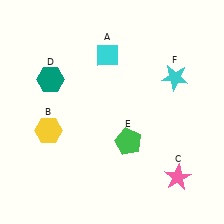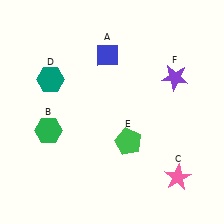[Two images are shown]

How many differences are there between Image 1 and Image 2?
There are 3 differences between the two images.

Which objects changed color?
A changed from cyan to blue. B changed from yellow to green. F changed from cyan to purple.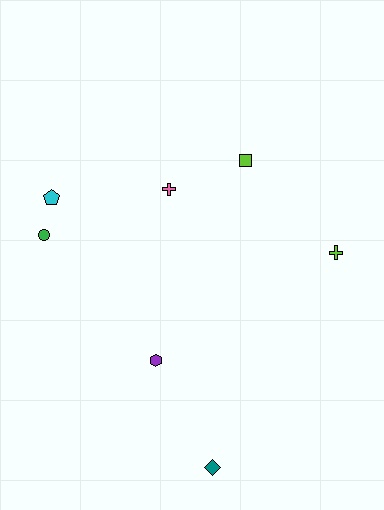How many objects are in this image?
There are 7 objects.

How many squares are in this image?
There is 1 square.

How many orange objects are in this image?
There are no orange objects.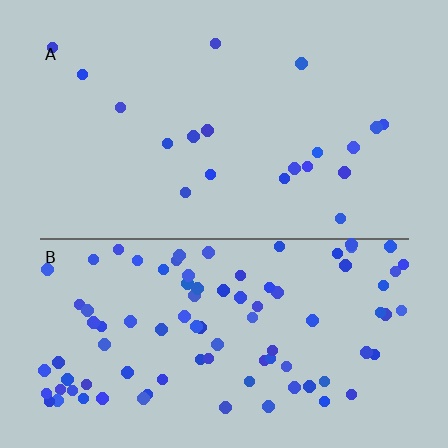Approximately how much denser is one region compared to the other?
Approximately 4.6× — region B over region A.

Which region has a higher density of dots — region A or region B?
B (the bottom).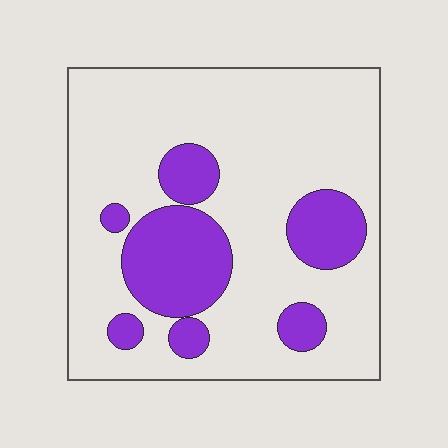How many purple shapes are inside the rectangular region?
7.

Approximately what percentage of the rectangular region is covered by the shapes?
Approximately 25%.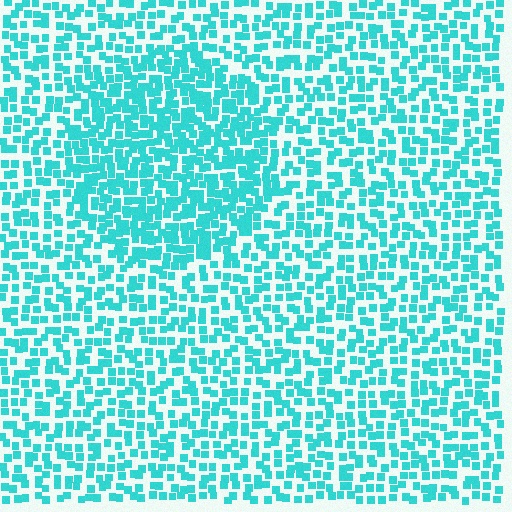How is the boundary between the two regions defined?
The boundary is defined by a change in element density (approximately 1.6x ratio). All elements are the same color, size, and shape.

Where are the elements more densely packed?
The elements are more densely packed inside the circle boundary.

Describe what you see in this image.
The image contains small cyan elements arranged at two different densities. A circle-shaped region is visible where the elements are more densely packed than the surrounding area.